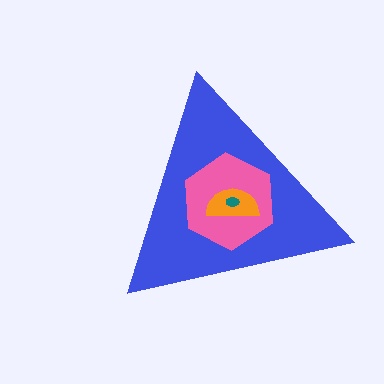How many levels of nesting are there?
4.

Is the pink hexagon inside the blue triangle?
Yes.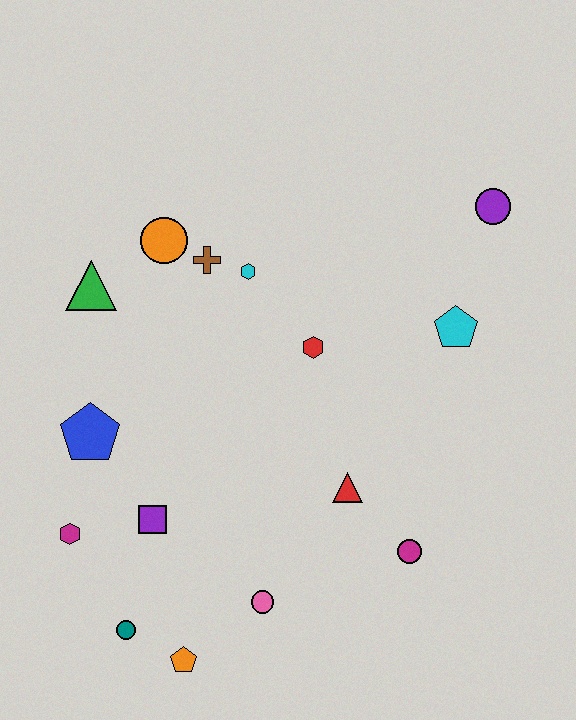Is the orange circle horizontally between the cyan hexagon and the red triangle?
No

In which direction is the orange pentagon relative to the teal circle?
The orange pentagon is to the right of the teal circle.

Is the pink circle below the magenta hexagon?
Yes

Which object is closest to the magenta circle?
The red triangle is closest to the magenta circle.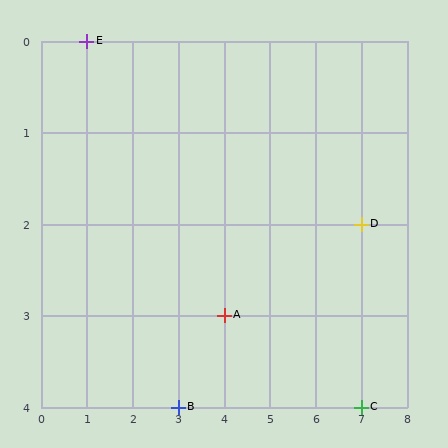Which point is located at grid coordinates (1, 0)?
Point E is at (1, 0).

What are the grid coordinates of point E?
Point E is at grid coordinates (1, 0).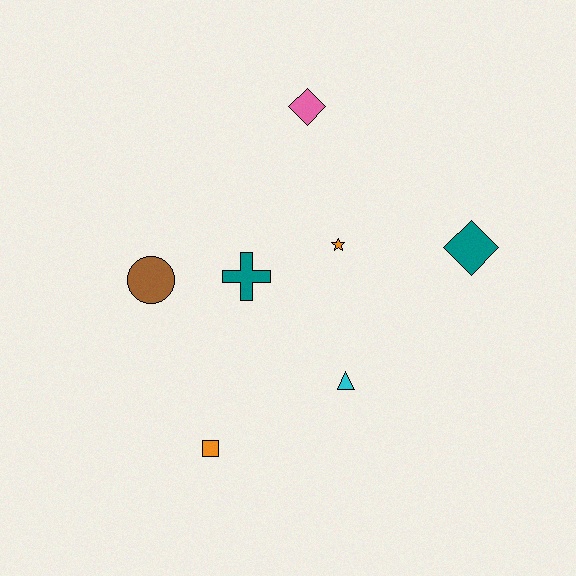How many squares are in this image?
There is 1 square.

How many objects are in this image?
There are 7 objects.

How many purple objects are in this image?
There are no purple objects.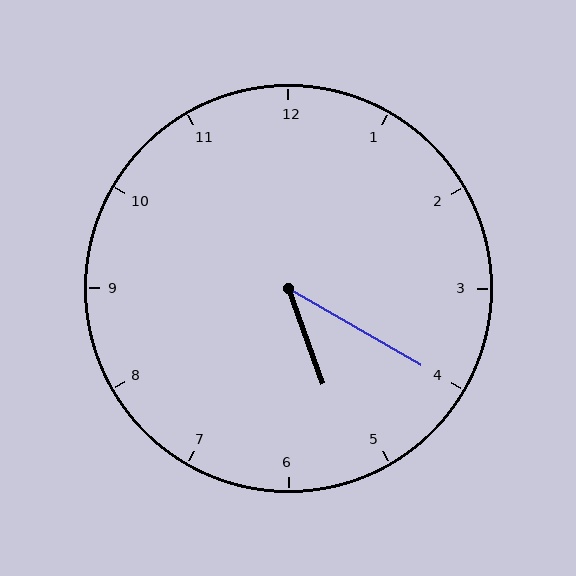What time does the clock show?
5:20.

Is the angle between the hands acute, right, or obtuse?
It is acute.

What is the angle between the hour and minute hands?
Approximately 40 degrees.